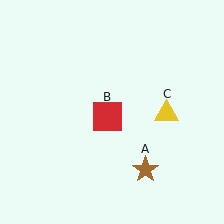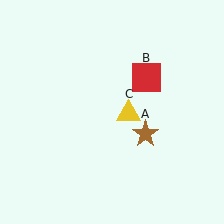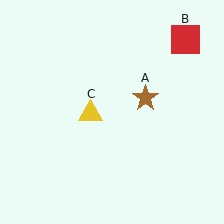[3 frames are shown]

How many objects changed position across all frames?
3 objects changed position: brown star (object A), red square (object B), yellow triangle (object C).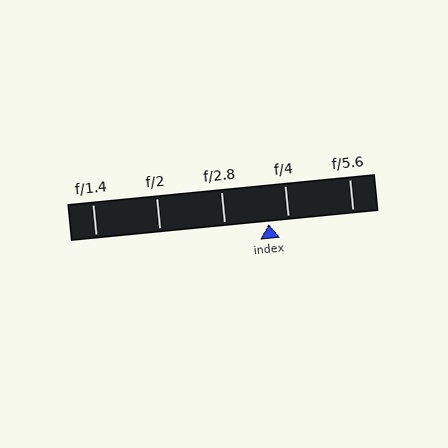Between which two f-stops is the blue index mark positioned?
The index mark is between f/2.8 and f/4.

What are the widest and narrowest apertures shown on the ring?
The widest aperture shown is f/1.4 and the narrowest is f/5.6.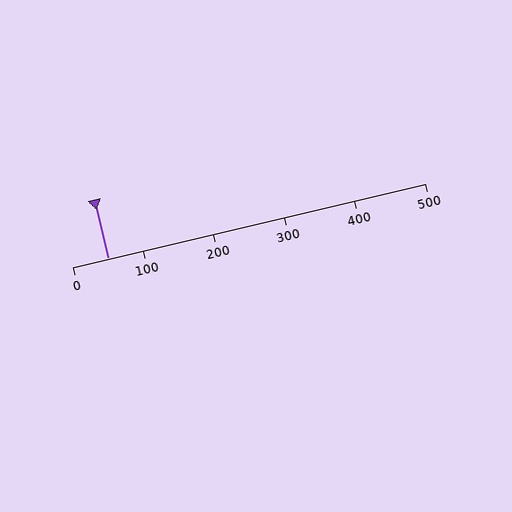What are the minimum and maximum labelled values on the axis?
The axis runs from 0 to 500.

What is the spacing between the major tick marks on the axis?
The major ticks are spaced 100 apart.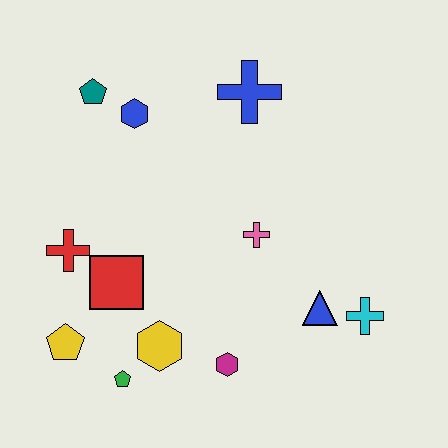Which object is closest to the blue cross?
The blue hexagon is closest to the blue cross.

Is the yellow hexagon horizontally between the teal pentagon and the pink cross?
Yes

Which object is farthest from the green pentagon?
The blue cross is farthest from the green pentagon.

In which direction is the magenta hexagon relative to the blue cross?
The magenta hexagon is below the blue cross.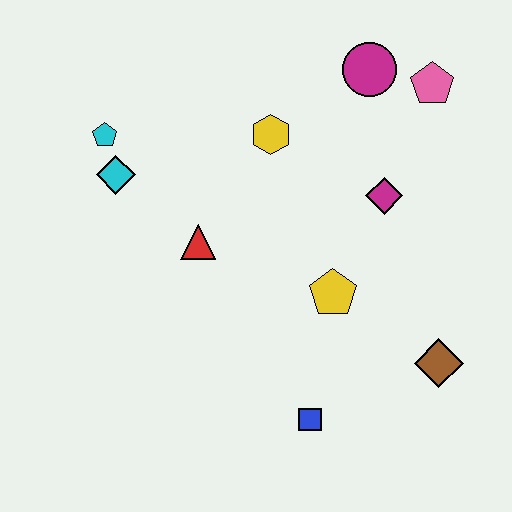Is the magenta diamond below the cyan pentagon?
Yes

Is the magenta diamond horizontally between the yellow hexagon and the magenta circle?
No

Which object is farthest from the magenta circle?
The blue square is farthest from the magenta circle.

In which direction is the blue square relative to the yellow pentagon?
The blue square is below the yellow pentagon.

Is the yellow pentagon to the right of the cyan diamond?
Yes